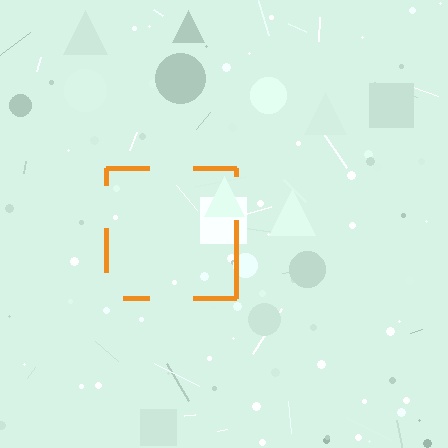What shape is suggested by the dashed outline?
The dashed outline suggests a square.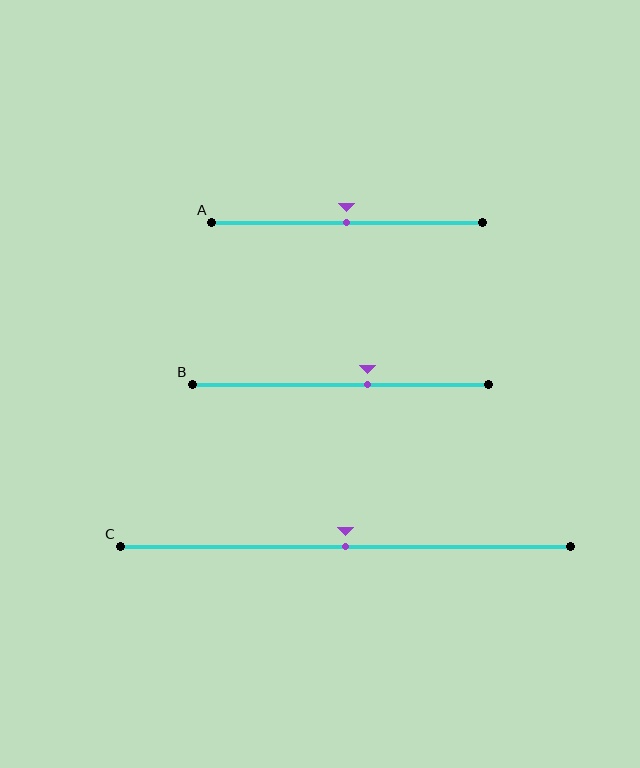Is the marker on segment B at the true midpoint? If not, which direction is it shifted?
No, the marker on segment B is shifted to the right by about 9% of the segment length.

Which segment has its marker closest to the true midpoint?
Segment A has its marker closest to the true midpoint.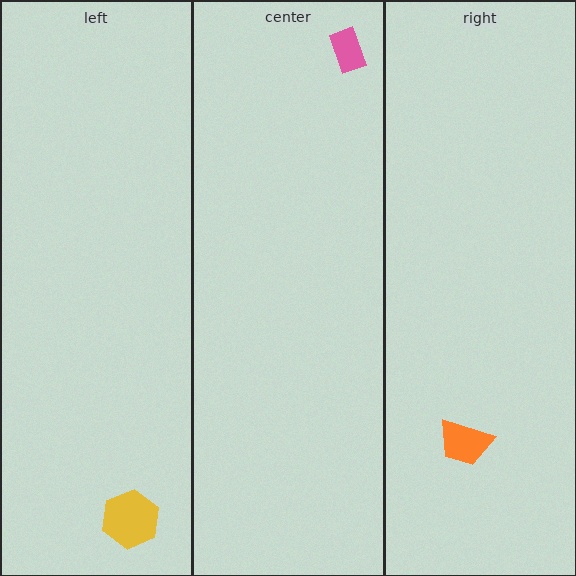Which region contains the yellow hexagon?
The left region.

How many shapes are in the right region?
1.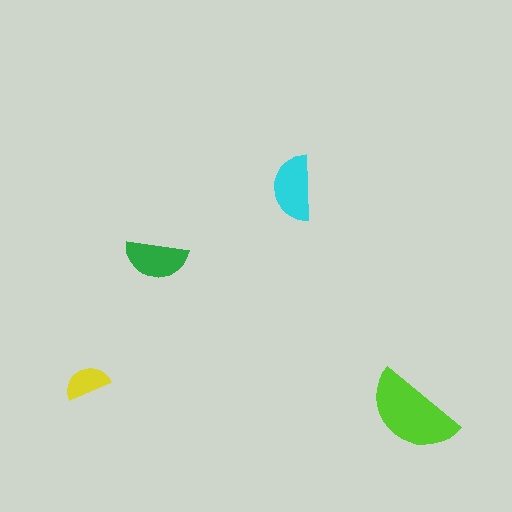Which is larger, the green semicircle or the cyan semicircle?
The cyan one.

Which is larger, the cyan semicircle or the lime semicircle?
The lime one.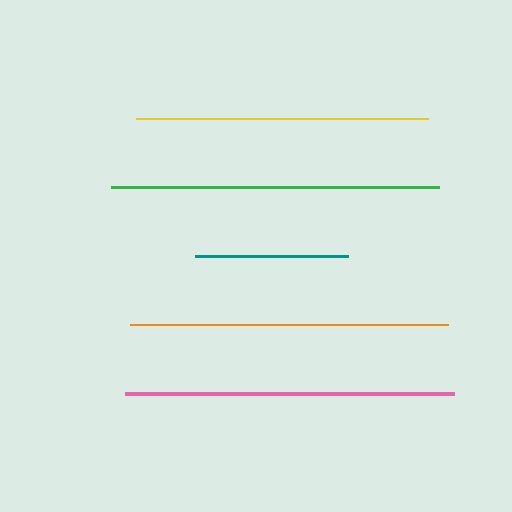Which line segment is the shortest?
The teal line is the shortest at approximately 153 pixels.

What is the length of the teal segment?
The teal segment is approximately 153 pixels long.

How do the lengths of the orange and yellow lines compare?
The orange and yellow lines are approximately the same length.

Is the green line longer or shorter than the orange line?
The green line is longer than the orange line.